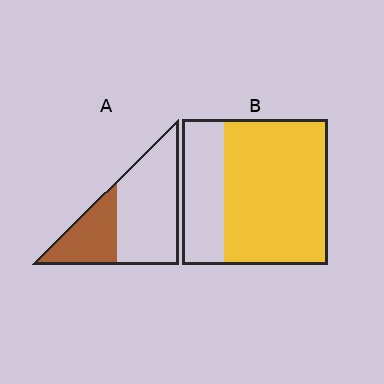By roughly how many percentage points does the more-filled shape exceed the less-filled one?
By roughly 40 percentage points (B over A).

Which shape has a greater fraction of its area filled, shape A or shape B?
Shape B.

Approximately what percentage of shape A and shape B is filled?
A is approximately 35% and B is approximately 70%.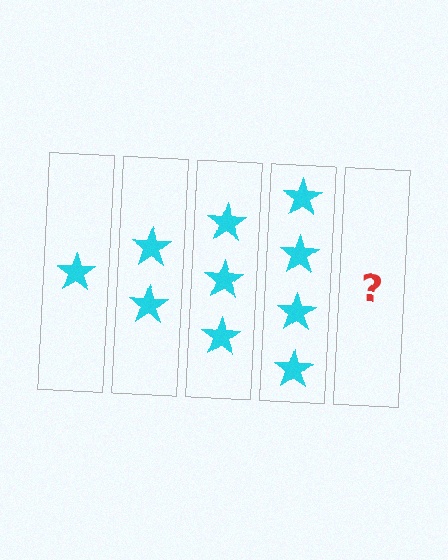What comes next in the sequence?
The next element should be 5 stars.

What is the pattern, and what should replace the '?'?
The pattern is that each step adds one more star. The '?' should be 5 stars.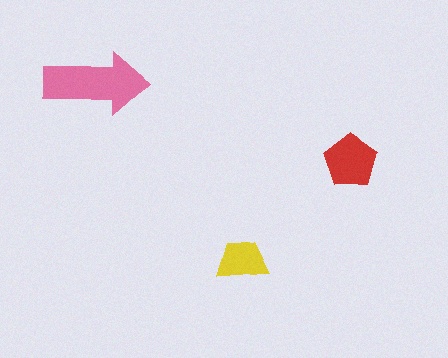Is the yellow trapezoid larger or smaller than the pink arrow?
Smaller.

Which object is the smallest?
The yellow trapezoid.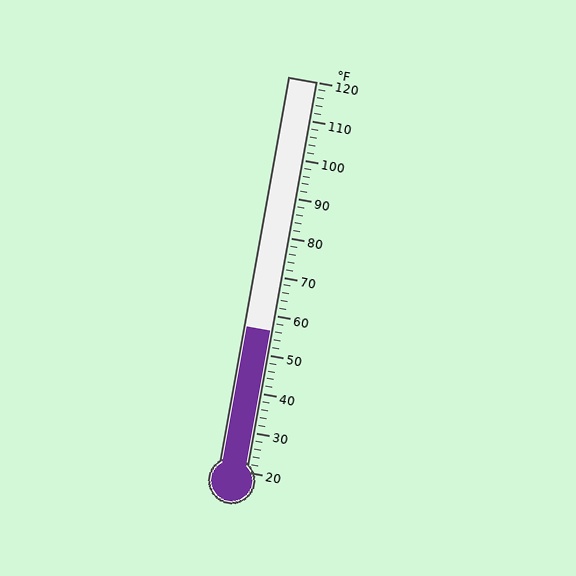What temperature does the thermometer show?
The thermometer shows approximately 56°F.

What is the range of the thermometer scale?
The thermometer scale ranges from 20°F to 120°F.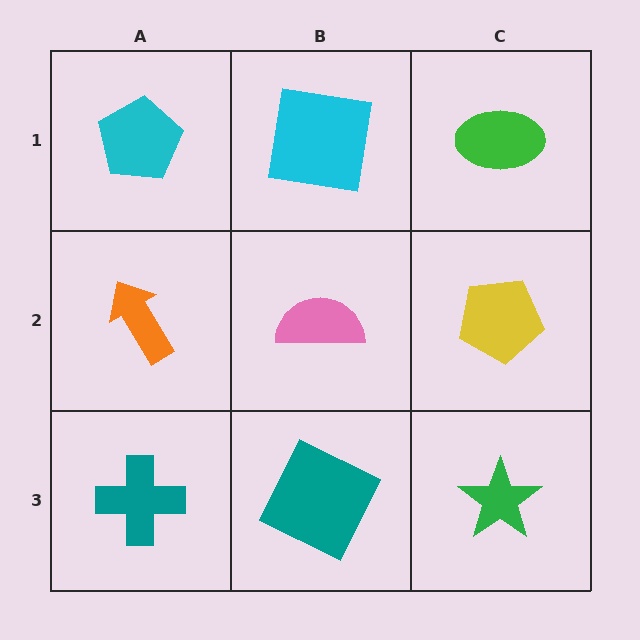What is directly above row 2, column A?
A cyan pentagon.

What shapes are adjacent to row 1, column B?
A pink semicircle (row 2, column B), a cyan pentagon (row 1, column A), a green ellipse (row 1, column C).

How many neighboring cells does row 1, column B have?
3.